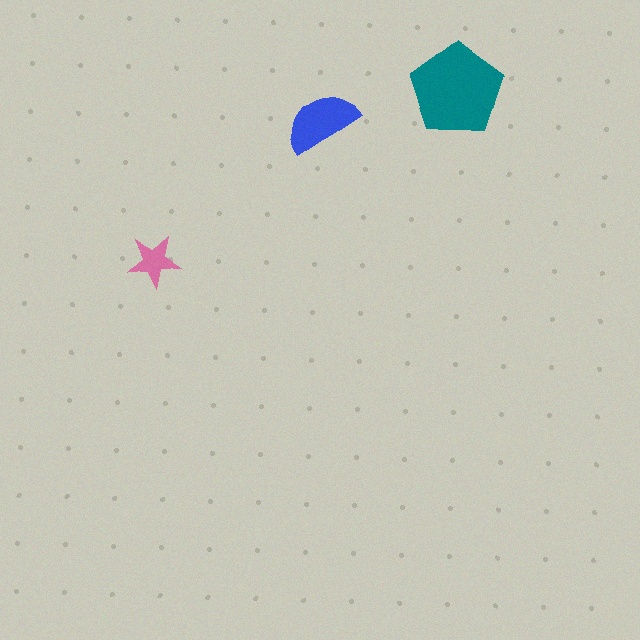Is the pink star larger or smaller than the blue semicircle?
Smaller.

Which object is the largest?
The teal pentagon.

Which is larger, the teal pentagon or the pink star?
The teal pentagon.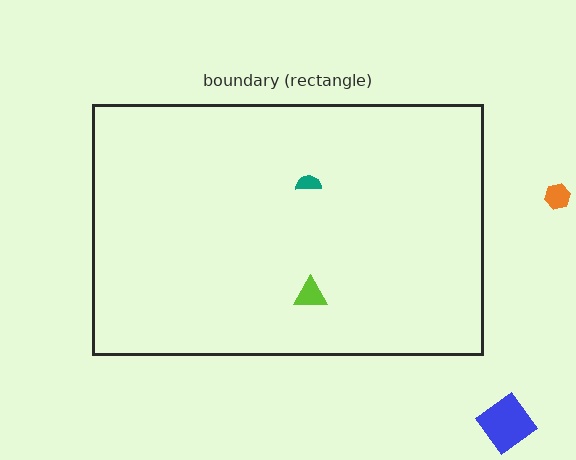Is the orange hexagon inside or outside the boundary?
Outside.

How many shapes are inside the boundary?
2 inside, 2 outside.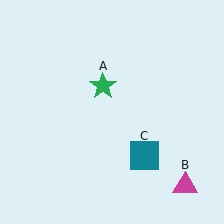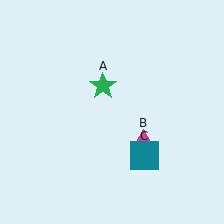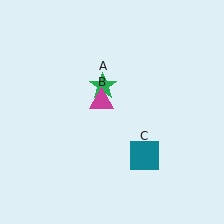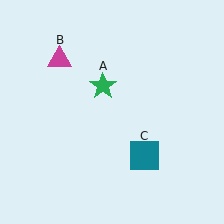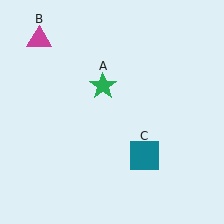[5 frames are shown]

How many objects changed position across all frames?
1 object changed position: magenta triangle (object B).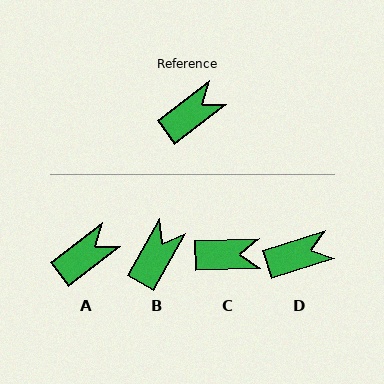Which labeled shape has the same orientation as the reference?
A.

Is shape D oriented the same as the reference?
No, it is off by about 20 degrees.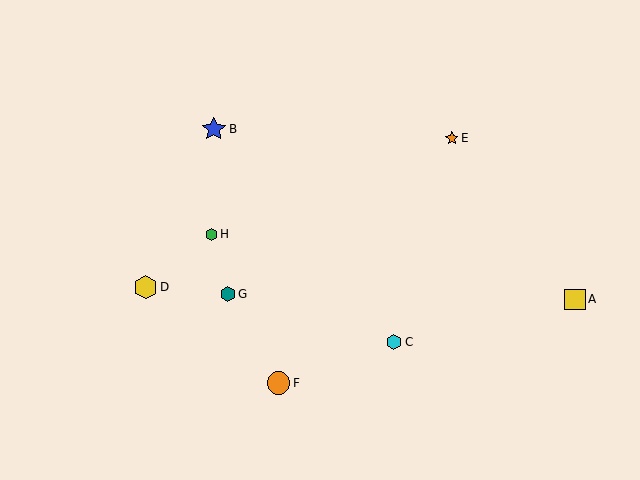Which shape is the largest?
The blue star (labeled B) is the largest.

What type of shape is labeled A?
Shape A is a yellow square.